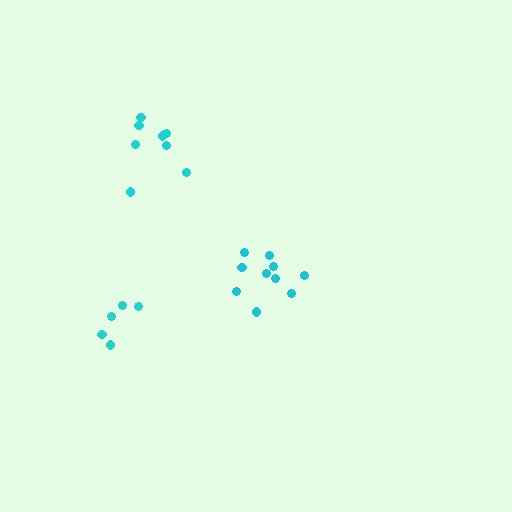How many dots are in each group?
Group 1: 5 dots, Group 2: 8 dots, Group 3: 10 dots (23 total).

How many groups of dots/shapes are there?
There are 3 groups.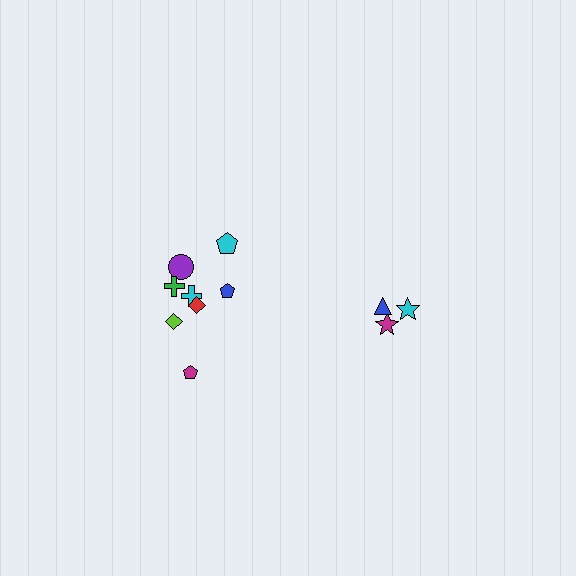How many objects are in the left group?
There are 8 objects.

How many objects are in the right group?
There are 3 objects.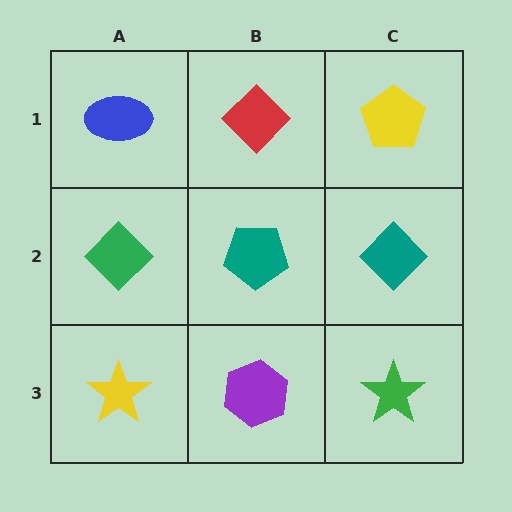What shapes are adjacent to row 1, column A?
A green diamond (row 2, column A), a red diamond (row 1, column B).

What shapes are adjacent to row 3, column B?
A teal pentagon (row 2, column B), a yellow star (row 3, column A), a green star (row 3, column C).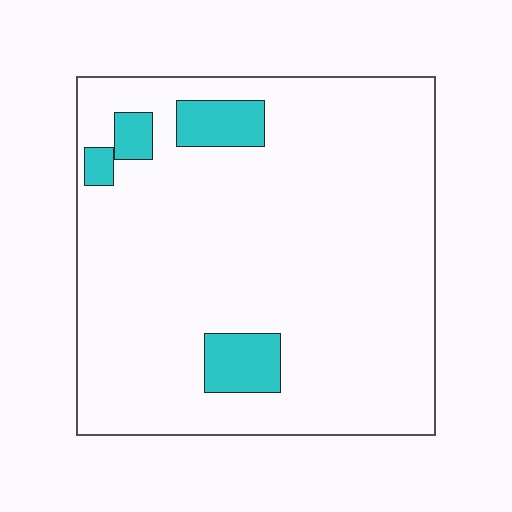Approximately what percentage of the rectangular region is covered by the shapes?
Approximately 10%.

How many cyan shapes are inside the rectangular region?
4.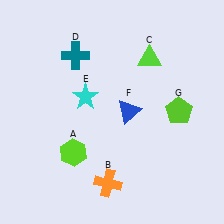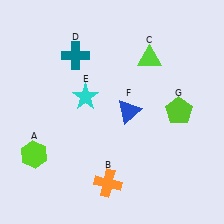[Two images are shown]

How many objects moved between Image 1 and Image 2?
1 object moved between the two images.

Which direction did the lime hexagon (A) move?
The lime hexagon (A) moved left.